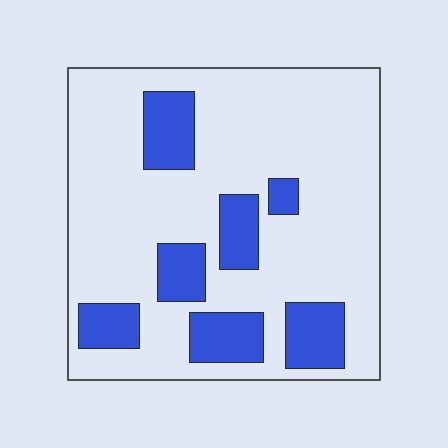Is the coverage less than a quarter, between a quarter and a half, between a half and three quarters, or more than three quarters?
Less than a quarter.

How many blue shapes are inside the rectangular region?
7.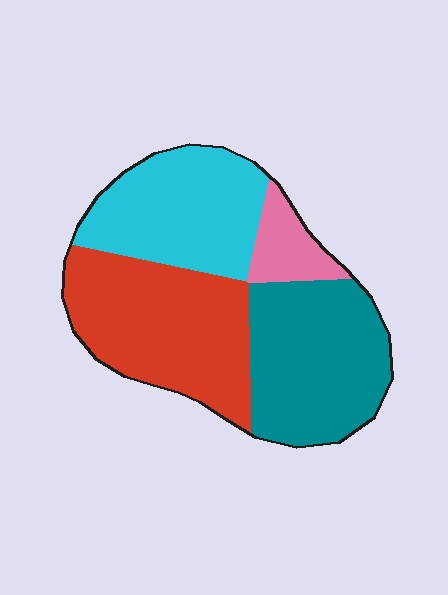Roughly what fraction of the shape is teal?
Teal covers 31% of the shape.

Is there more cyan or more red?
Red.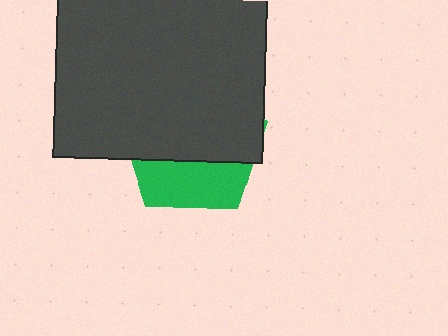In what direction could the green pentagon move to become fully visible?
The green pentagon could move down. That would shift it out from behind the dark gray rectangle entirely.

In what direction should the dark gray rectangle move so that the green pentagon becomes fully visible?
The dark gray rectangle should move up. That is the shortest direction to clear the overlap and leave the green pentagon fully visible.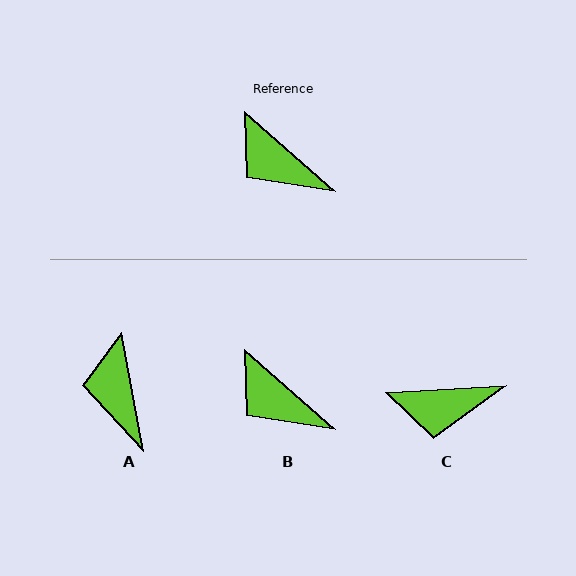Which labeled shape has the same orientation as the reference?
B.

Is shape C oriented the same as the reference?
No, it is off by about 44 degrees.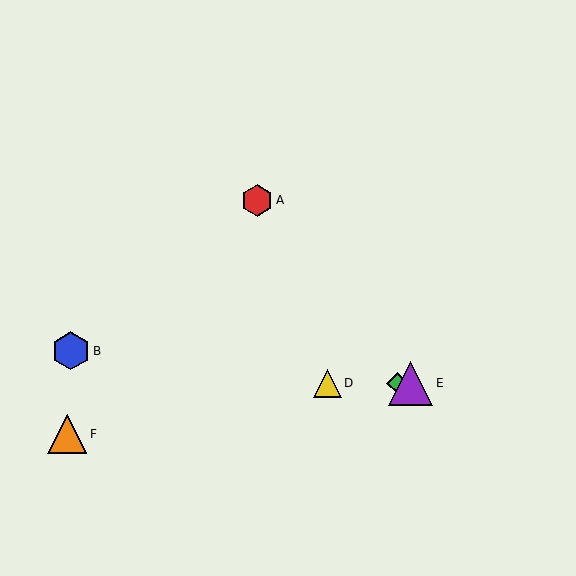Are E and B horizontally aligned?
No, E is at y≈383 and B is at y≈351.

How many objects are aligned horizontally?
3 objects (C, D, E) are aligned horizontally.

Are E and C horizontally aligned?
Yes, both are at y≈383.